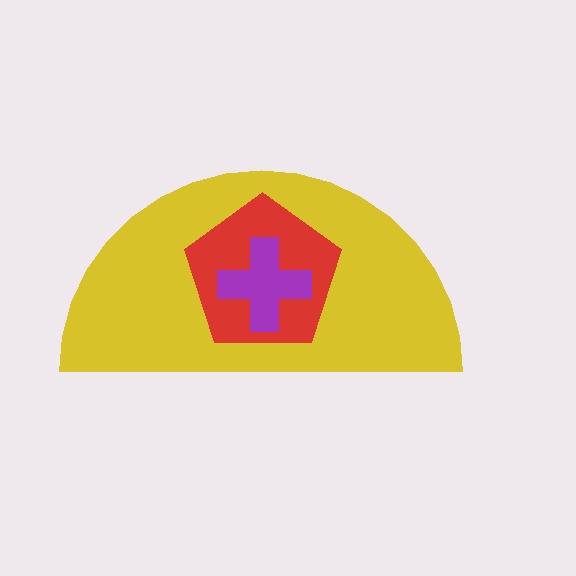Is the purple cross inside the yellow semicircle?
Yes.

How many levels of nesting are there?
3.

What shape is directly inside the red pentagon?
The purple cross.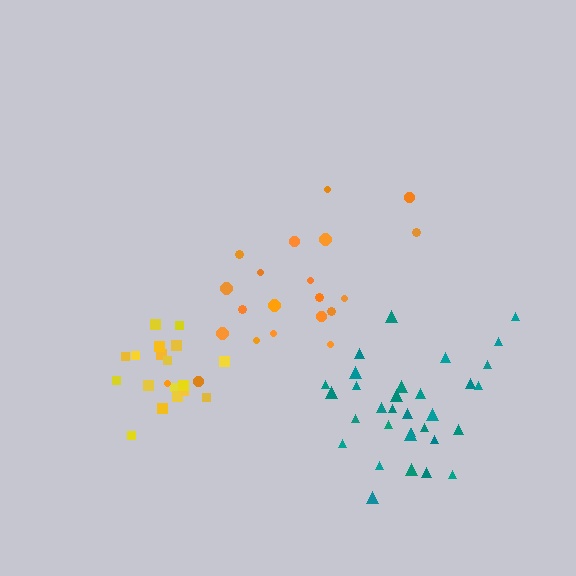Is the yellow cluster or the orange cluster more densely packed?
Yellow.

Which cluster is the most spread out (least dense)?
Orange.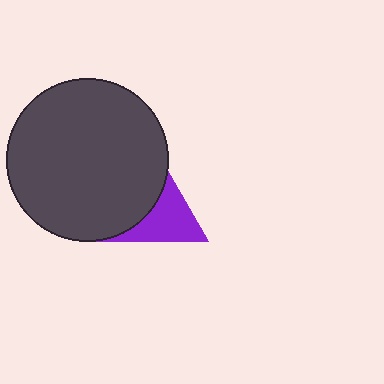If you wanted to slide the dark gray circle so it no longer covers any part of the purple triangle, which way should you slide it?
Slide it left — that is the most direct way to separate the two shapes.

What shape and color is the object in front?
The object in front is a dark gray circle.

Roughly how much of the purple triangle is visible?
A small part of it is visible (roughly 43%).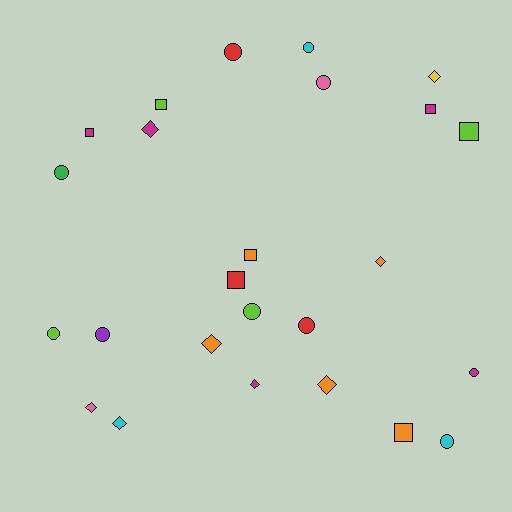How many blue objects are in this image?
There are no blue objects.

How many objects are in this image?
There are 25 objects.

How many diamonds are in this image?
There are 8 diamonds.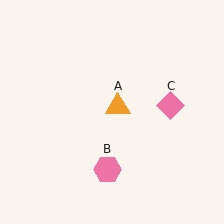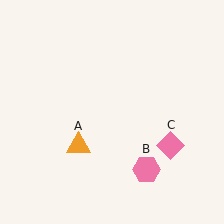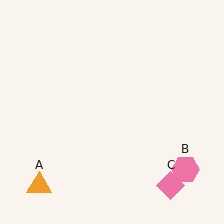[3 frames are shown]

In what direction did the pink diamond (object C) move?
The pink diamond (object C) moved down.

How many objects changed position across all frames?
3 objects changed position: orange triangle (object A), pink hexagon (object B), pink diamond (object C).